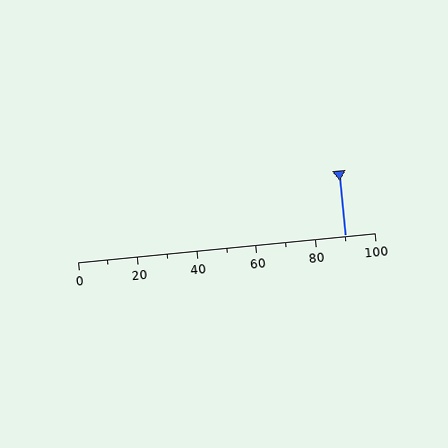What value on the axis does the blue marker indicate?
The marker indicates approximately 90.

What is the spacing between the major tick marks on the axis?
The major ticks are spaced 20 apart.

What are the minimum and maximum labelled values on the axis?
The axis runs from 0 to 100.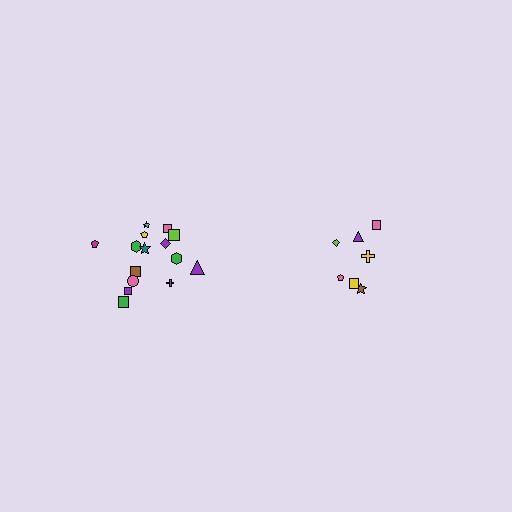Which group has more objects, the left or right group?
The left group.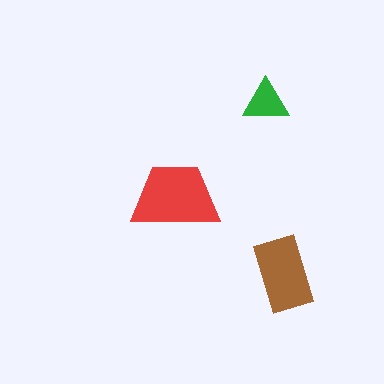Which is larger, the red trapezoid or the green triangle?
The red trapezoid.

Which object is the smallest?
The green triangle.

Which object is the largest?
The red trapezoid.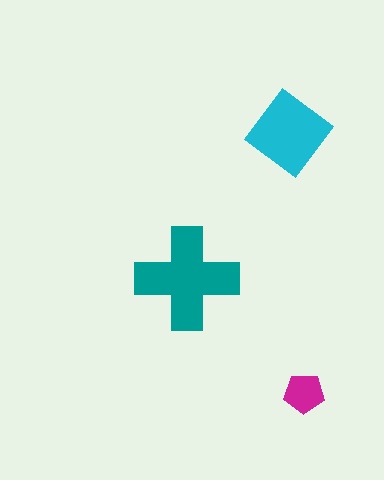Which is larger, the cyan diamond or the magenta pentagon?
The cyan diamond.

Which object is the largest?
The teal cross.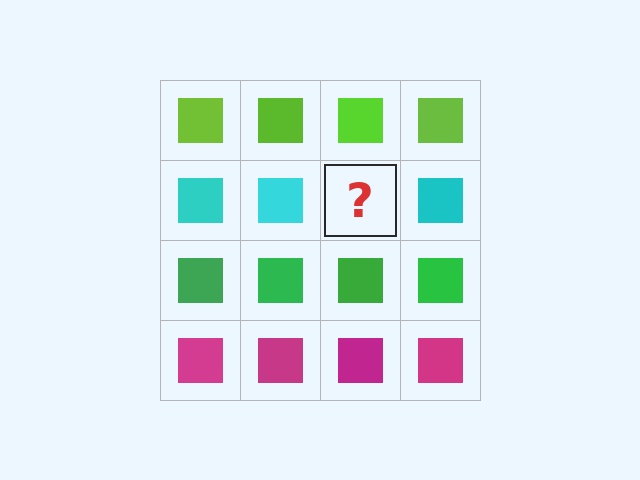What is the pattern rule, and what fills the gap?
The rule is that each row has a consistent color. The gap should be filled with a cyan square.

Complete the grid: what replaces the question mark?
The question mark should be replaced with a cyan square.